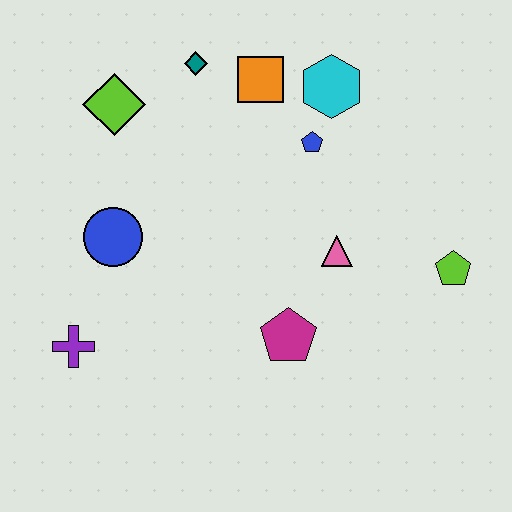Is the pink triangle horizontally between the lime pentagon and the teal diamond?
Yes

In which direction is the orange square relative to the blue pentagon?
The orange square is above the blue pentagon.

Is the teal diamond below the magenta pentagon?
No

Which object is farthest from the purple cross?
The lime pentagon is farthest from the purple cross.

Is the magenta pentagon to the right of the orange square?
Yes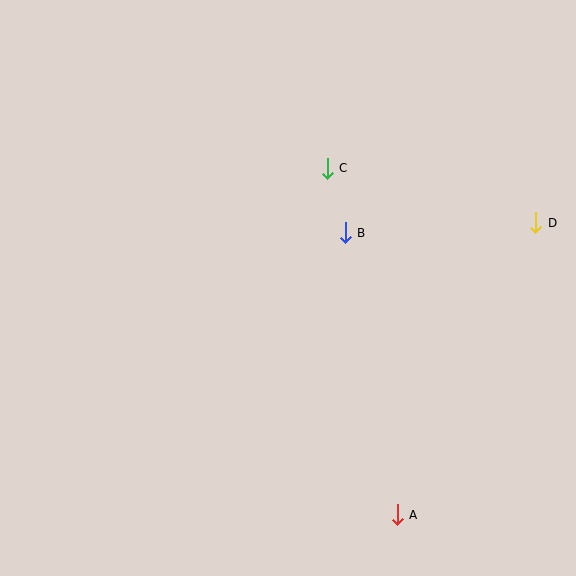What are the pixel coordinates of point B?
Point B is at (345, 233).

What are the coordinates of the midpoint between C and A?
The midpoint between C and A is at (362, 341).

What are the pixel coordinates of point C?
Point C is at (327, 168).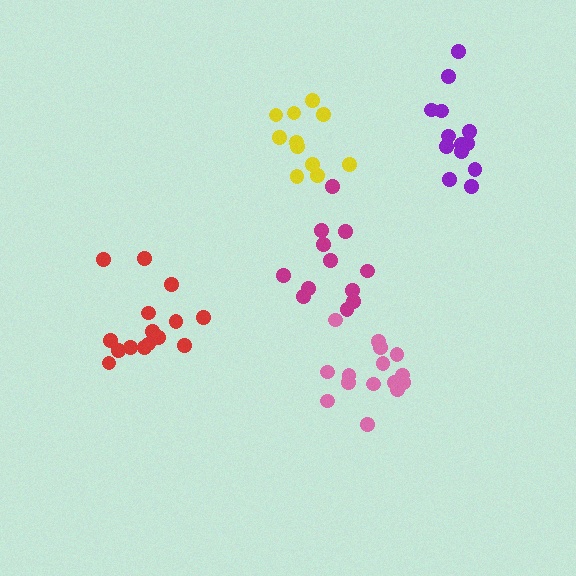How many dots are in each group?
Group 1: 15 dots, Group 2: 13 dots, Group 3: 15 dots, Group 4: 12 dots, Group 5: 11 dots (66 total).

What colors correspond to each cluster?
The clusters are colored: red, purple, pink, magenta, yellow.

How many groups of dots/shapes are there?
There are 5 groups.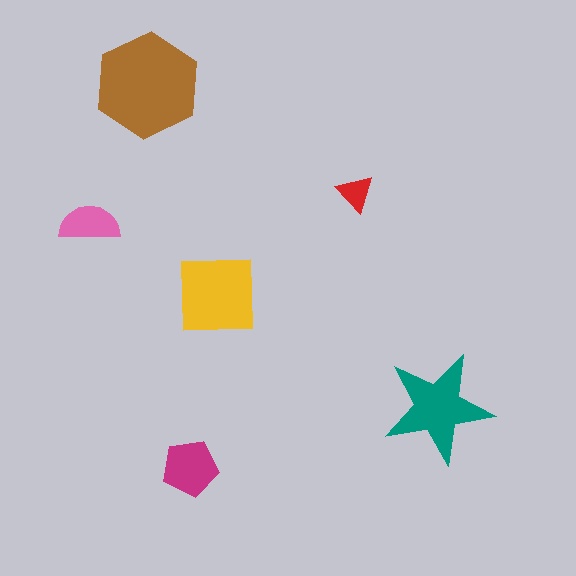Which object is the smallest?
The red triangle.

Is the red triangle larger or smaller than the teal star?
Smaller.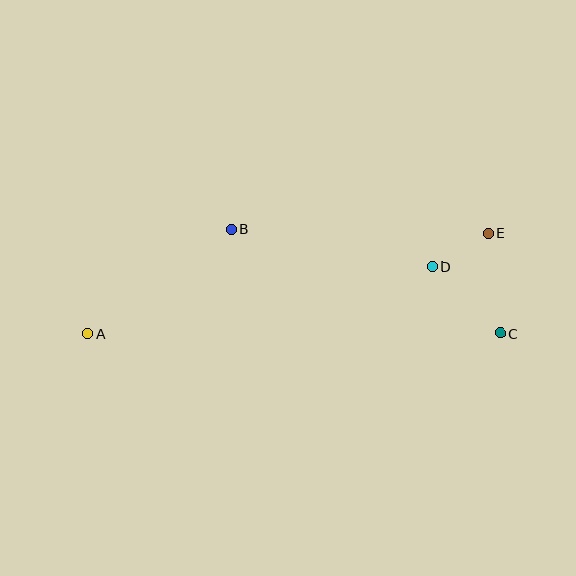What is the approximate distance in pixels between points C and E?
The distance between C and E is approximately 100 pixels.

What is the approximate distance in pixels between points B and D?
The distance between B and D is approximately 205 pixels.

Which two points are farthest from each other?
Points A and E are farthest from each other.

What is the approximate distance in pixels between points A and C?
The distance between A and C is approximately 412 pixels.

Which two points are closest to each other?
Points D and E are closest to each other.